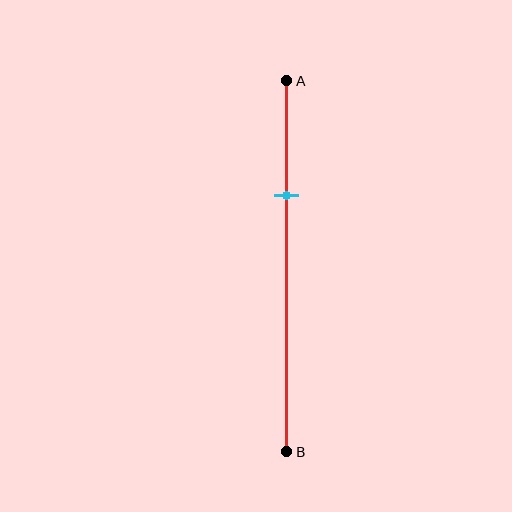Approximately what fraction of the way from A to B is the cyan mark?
The cyan mark is approximately 30% of the way from A to B.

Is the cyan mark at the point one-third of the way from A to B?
Yes, the mark is approximately at the one-third point.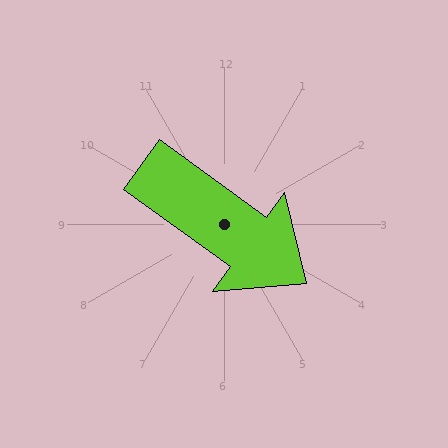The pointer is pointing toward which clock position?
Roughly 4 o'clock.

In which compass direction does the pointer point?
Southeast.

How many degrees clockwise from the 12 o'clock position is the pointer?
Approximately 126 degrees.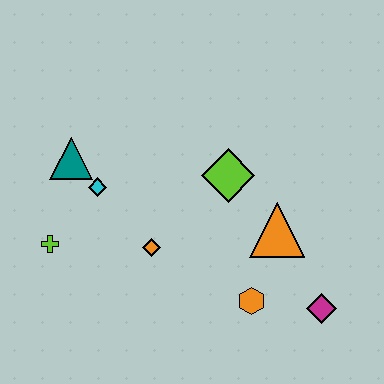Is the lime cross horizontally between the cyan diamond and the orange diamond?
No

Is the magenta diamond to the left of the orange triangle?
No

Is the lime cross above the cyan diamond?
No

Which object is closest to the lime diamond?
The orange triangle is closest to the lime diamond.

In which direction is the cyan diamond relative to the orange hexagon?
The cyan diamond is to the left of the orange hexagon.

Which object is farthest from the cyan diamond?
The magenta diamond is farthest from the cyan diamond.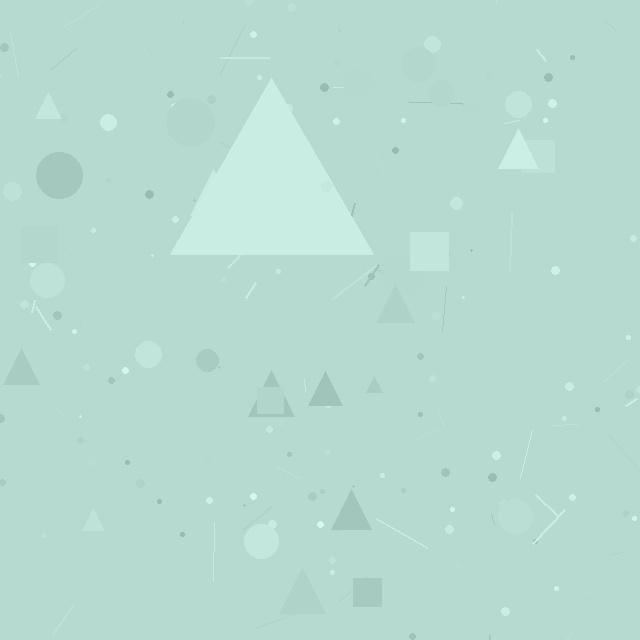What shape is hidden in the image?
A triangle is hidden in the image.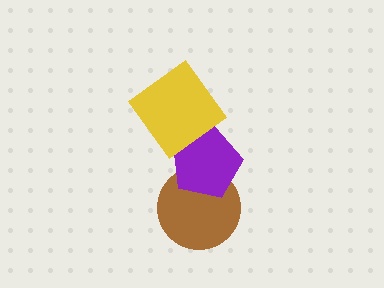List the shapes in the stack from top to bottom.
From top to bottom: the yellow diamond, the purple pentagon, the brown circle.